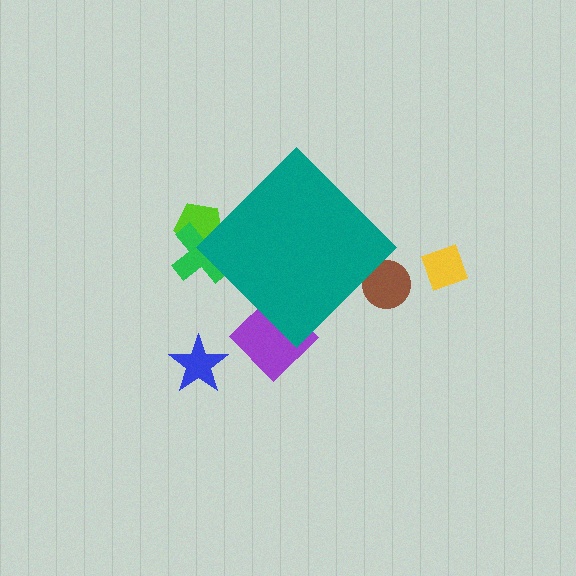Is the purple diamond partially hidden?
Yes, the purple diamond is partially hidden behind the teal diamond.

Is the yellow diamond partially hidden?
No, the yellow diamond is fully visible.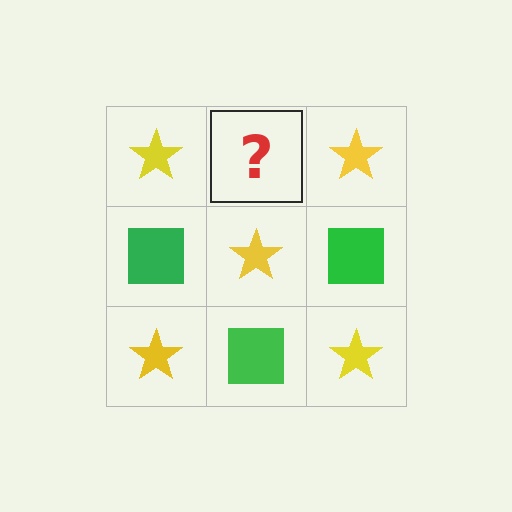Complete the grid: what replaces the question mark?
The question mark should be replaced with a green square.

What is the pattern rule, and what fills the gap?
The rule is that it alternates yellow star and green square in a checkerboard pattern. The gap should be filled with a green square.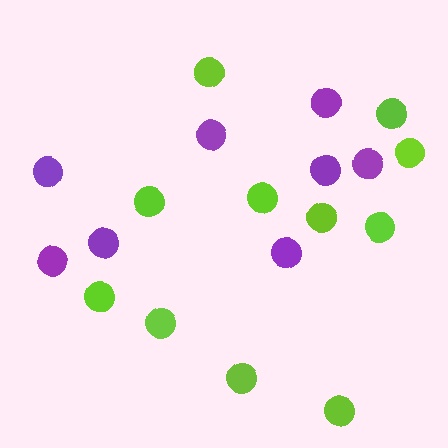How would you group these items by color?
There are 2 groups: one group of purple circles (8) and one group of lime circles (11).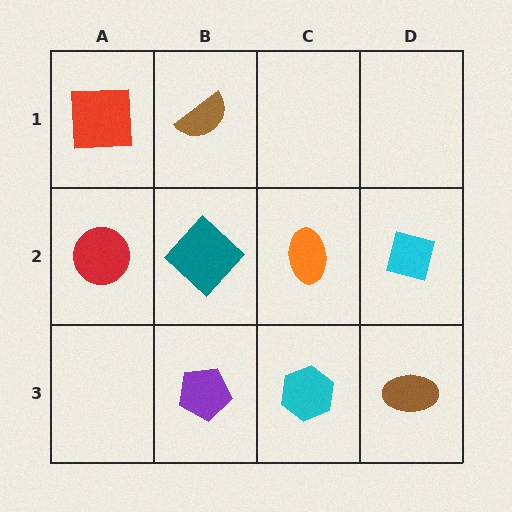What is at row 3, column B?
A purple pentagon.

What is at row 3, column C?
A cyan hexagon.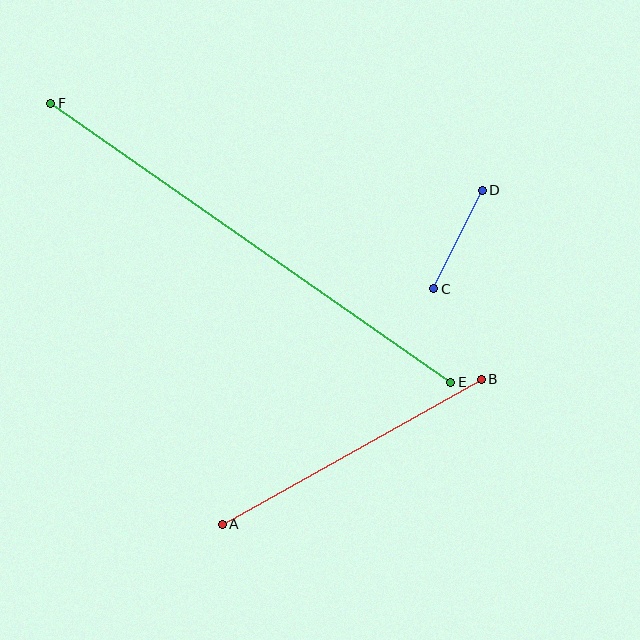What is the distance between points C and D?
The distance is approximately 110 pixels.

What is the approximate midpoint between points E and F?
The midpoint is at approximately (251, 243) pixels.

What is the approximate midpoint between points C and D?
The midpoint is at approximately (458, 240) pixels.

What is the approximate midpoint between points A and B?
The midpoint is at approximately (352, 452) pixels.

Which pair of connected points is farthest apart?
Points E and F are farthest apart.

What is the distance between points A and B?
The distance is approximately 297 pixels.